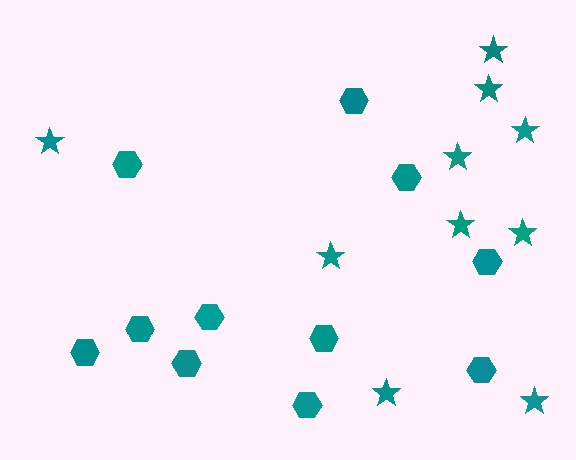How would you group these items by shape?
There are 2 groups: one group of hexagons (11) and one group of stars (10).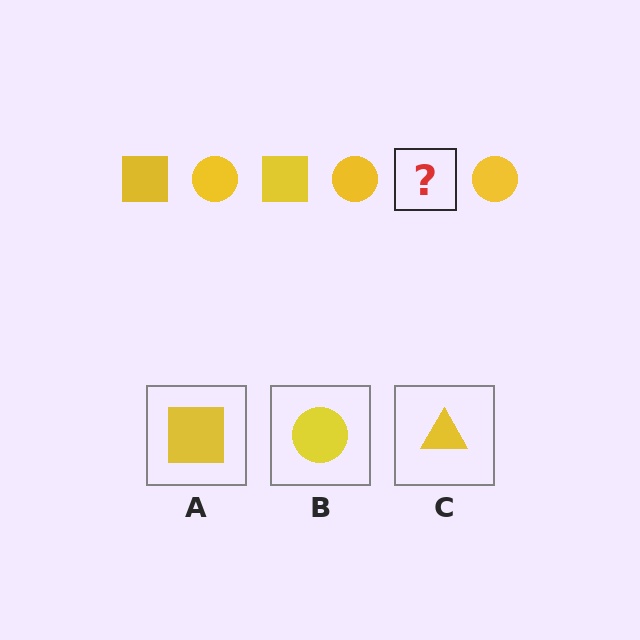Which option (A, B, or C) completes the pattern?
A.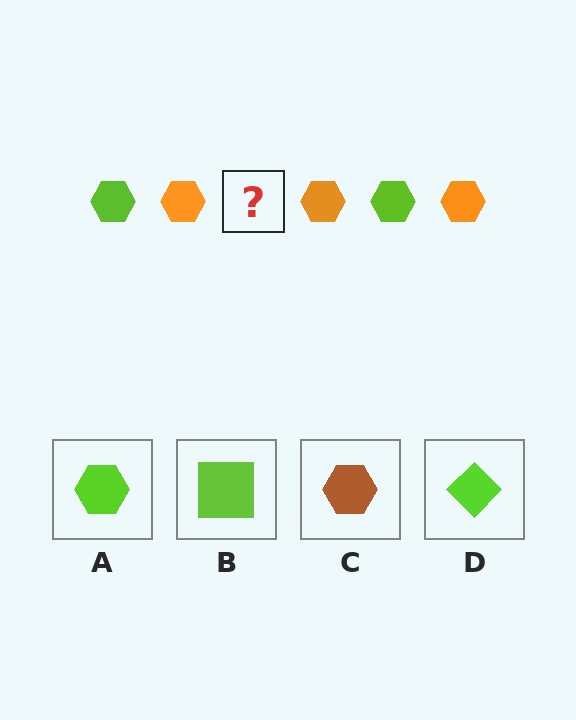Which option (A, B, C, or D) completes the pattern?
A.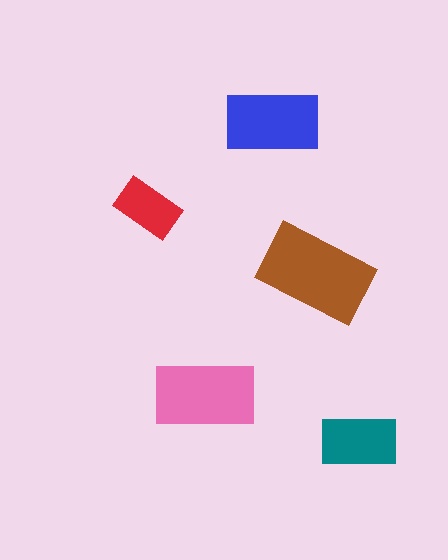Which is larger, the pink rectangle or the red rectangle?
The pink one.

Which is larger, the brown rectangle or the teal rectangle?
The brown one.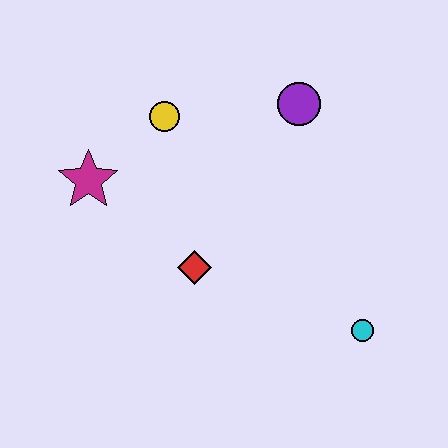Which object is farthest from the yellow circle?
The cyan circle is farthest from the yellow circle.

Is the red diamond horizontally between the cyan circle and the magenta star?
Yes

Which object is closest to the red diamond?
The magenta star is closest to the red diamond.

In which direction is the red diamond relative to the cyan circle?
The red diamond is to the left of the cyan circle.